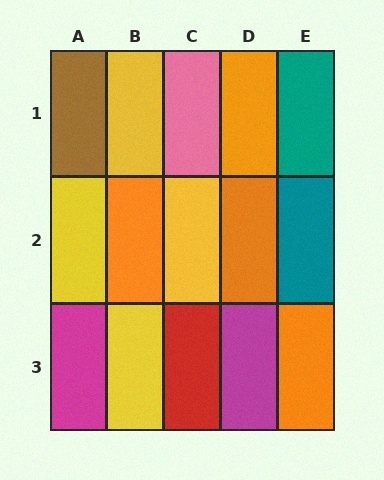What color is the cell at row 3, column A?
Magenta.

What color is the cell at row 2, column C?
Yellow.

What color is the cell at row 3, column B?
Yellow.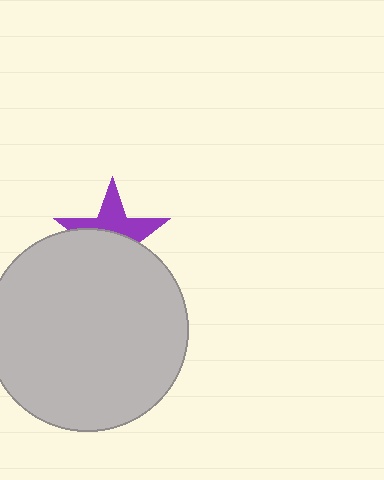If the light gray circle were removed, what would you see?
You would see the complete purple star.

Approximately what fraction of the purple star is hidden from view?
Roughly 54% of the purple star is hidden behind the light gray circle.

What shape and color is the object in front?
The object in front is a light gray circle.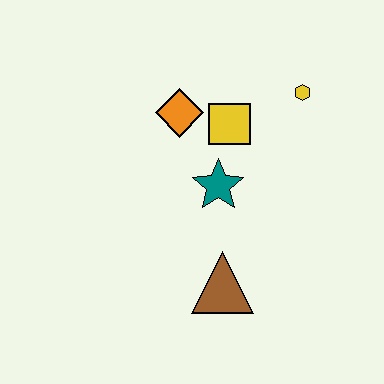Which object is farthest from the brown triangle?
The yellow hexagon is farthest from the brown triangle.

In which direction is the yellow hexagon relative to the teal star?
The yellow hexagon is above the teal star.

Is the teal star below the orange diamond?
Yes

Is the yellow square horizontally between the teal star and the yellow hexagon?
Yes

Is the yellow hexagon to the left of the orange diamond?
No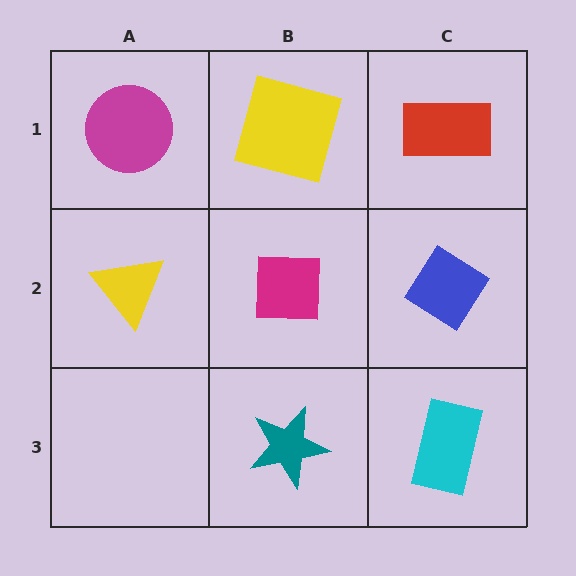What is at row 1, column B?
A yellow square.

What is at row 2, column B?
A magenta square.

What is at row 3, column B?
A teal star.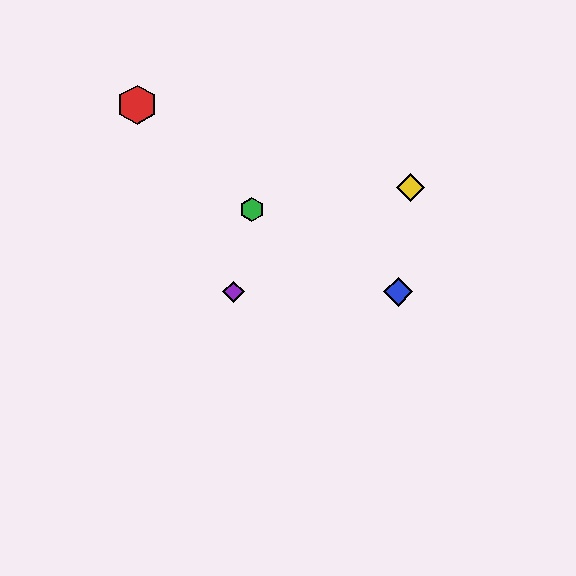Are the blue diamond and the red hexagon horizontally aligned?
No, the blue diamond is at y≈292 and the red hexagon is at y≈105.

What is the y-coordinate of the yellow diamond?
The yellow diamond is at y≈187.